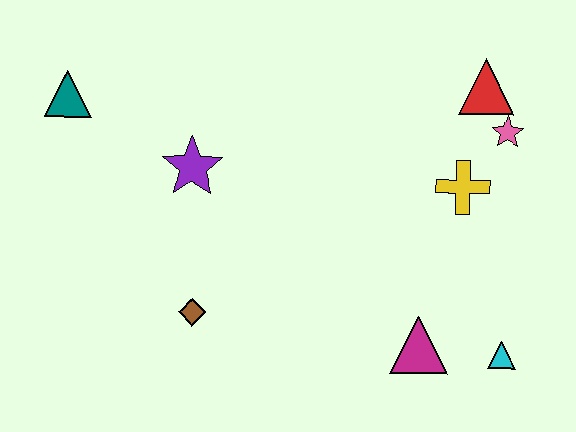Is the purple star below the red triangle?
Yes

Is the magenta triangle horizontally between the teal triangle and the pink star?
Yes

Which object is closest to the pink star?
The red triangle is closest to the pink star.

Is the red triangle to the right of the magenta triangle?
Yes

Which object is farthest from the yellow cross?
The teal triangle is farthest from the yellow cross.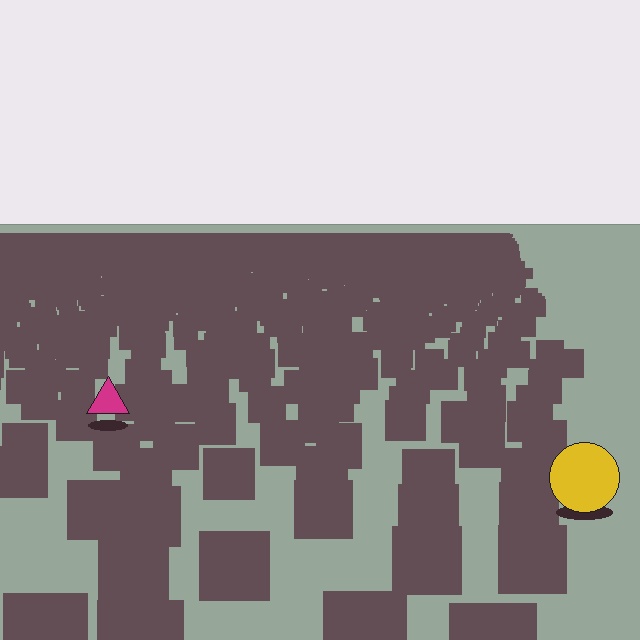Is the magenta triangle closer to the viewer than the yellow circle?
No. The yellow circle is closer — you can tell from the texture gradient: the ground texture is coarser near it.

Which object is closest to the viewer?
The yellow circle is closest. The texture marks near it are larger and more spread out.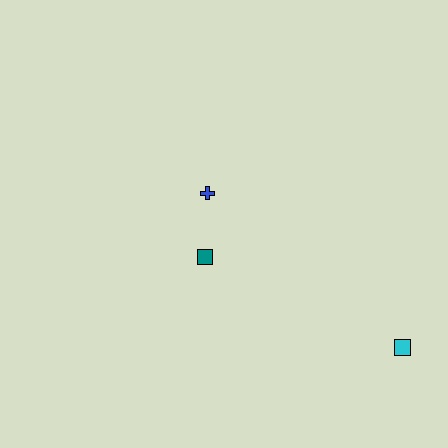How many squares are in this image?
There are 2 squares.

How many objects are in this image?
There are 3 objects.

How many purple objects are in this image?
There are no purple objects.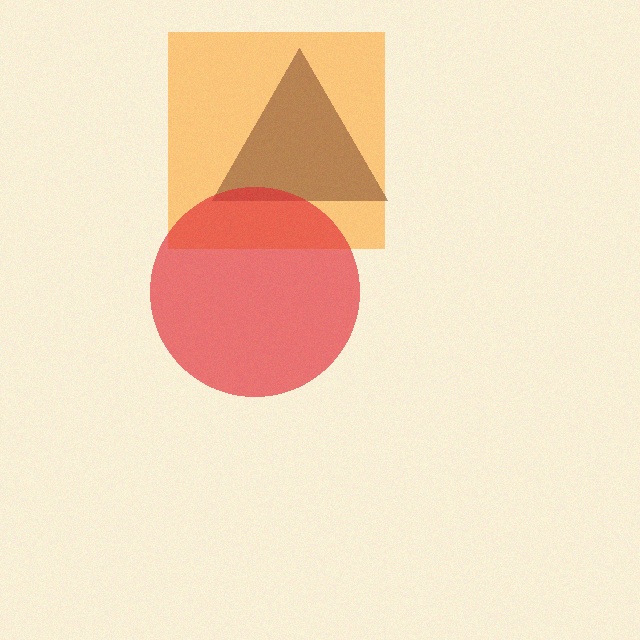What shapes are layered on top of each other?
The layered shapes are: an orange square, a brown triangle, a red circle.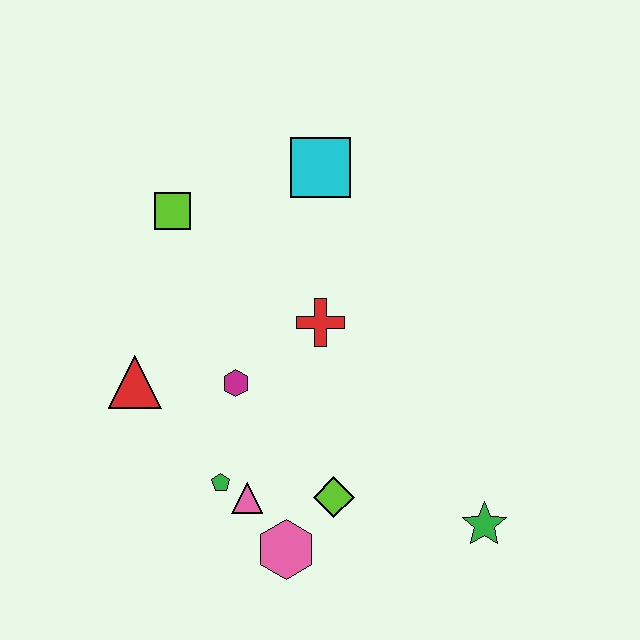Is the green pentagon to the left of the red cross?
Yes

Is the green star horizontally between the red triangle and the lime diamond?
No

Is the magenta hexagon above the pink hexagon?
Yes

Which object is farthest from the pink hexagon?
The cyan square is farthest from the pink hexagon.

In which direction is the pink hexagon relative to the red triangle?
The pink hexagon is below the red triangle.